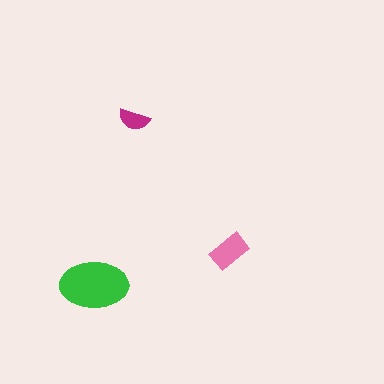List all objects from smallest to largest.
The magenta semicircle, the pink rectangle, the green ellipse.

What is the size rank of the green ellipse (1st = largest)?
1st.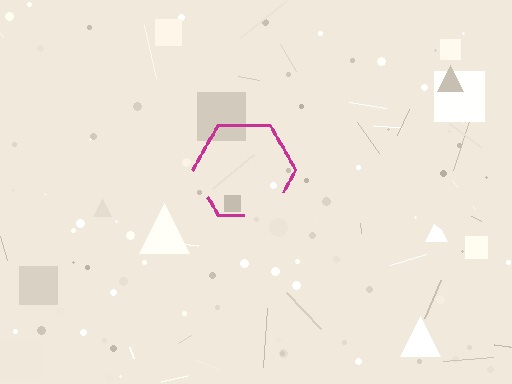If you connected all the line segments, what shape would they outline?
They would outline a hexagon.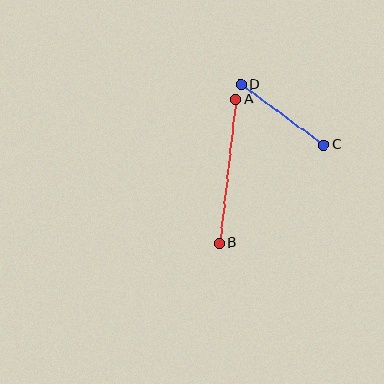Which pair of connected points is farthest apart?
Points A and B are farthest apart.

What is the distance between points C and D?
The distance is approximately 102 pixels.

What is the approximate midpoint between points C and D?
The midpoint is at approximately (282, 115) pixels.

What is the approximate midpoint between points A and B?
The midpoint is at approximately (228, 171) pixels.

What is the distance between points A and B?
The distance is approximately 144 pixels.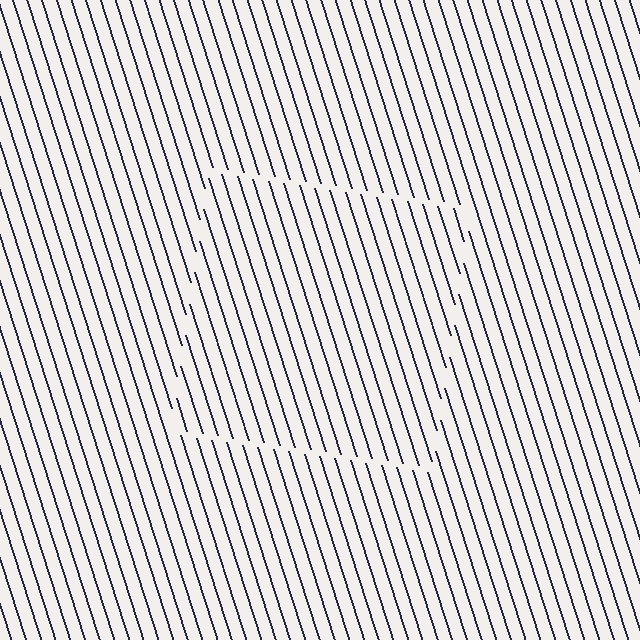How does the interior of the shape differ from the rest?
The interior of the shape contains the same grating, shifted by half a period — the contour is defined by the phase discontinuity where line-ends from the inner and outer gratings abut.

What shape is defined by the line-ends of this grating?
An illusory square. The interior of the shape contains the same grating, shifted by half a period — the contour is defined by the phase discontinuity where line-ends from the inner and outer gratings abut.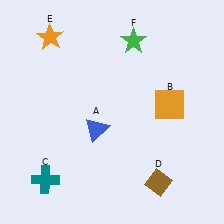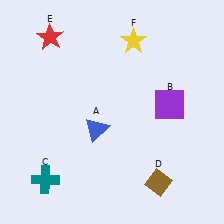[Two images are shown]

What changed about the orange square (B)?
In Image 1, B is orange. In Image 2, it changed to purple.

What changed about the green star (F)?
In Image 1, F is green. In Image 2, it changed to yellow.